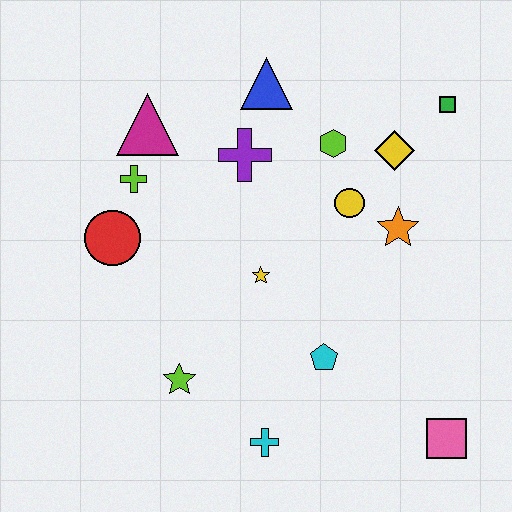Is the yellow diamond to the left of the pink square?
Yes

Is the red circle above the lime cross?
No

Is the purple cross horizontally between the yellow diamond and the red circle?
Yes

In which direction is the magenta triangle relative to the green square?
The magenta triangle is to the left of the green square.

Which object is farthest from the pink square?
The magenta triangle is farthest from the pink square.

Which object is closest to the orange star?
The yellow circle is closest to the orange star.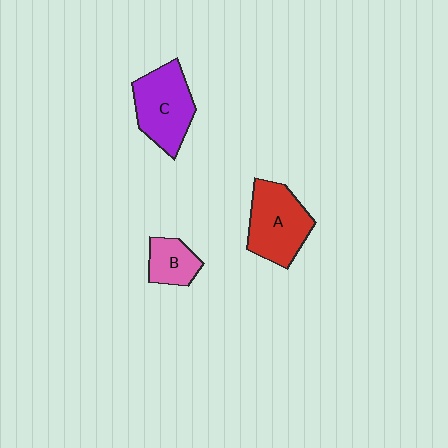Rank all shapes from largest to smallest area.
From largest to smallest: A (red), C (purple), B (pink).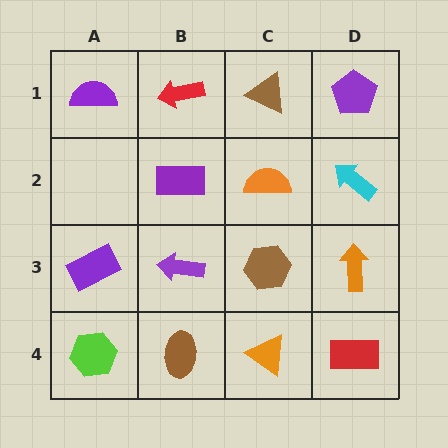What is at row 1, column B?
A red arrow.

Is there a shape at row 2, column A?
No, that cell is empty.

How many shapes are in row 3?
4 shapes.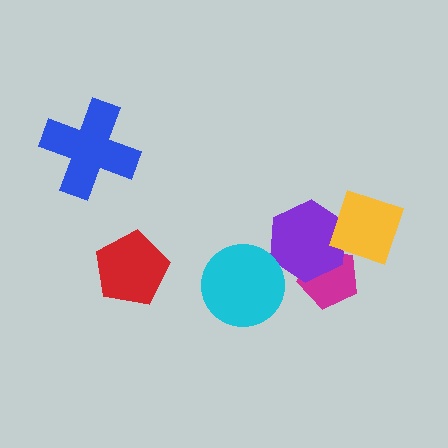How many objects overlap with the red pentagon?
0 objects overlap with the red pentagon.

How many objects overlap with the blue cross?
0 objects overlap with the blue cross.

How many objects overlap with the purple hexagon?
2 objects overlap with the purple hexagon.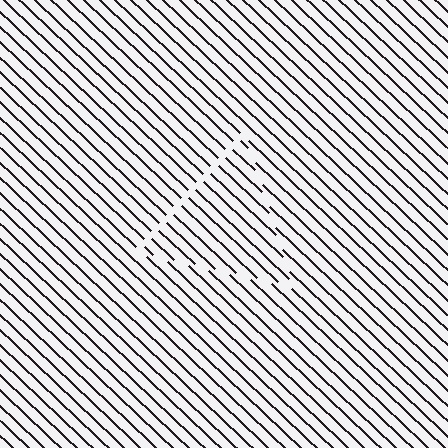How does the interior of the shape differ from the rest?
The interior of the shape contains the same grating, shifted by half a period — the contour is defined by the phase discontinuity where line-ends from the inner and outer gratings abut.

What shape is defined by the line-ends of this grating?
An illusory triangle. The interior of the shape contains the same grating, shifted by half a period — the contour is defined by the phase discontinuity where line-ends from the inner and outer gratings abut.